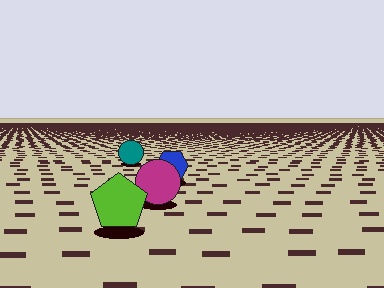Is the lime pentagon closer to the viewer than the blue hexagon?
Yes. The lime pentagon is closer — you can tell from the texture gradient: the ground texture is coarser near it.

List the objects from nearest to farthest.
From nearest to farthest: the lime pentagon, the magenta circle, the blue hexagon, the teal circle.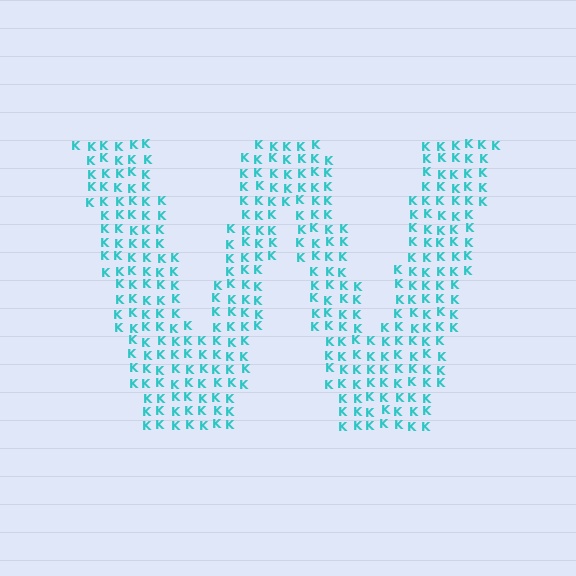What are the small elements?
The small elements are letter K's.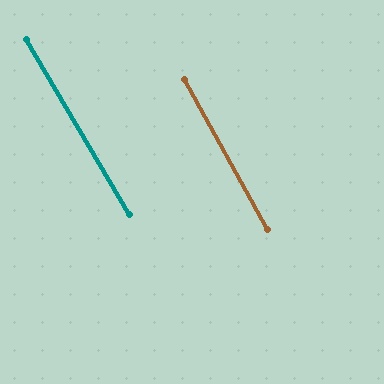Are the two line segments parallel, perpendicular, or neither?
Parallel — their directions differ by only 1.8°.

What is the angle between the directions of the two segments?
Approximately 2 degrees.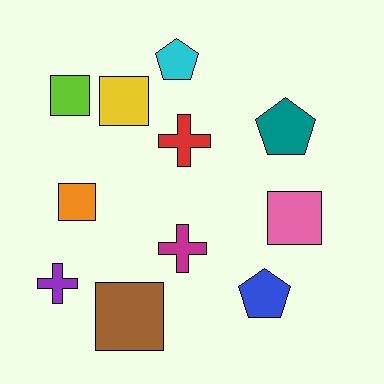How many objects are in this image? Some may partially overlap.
There are 11 objects.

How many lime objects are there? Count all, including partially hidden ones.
There is 1 lime object.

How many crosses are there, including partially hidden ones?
There are 3 crosses.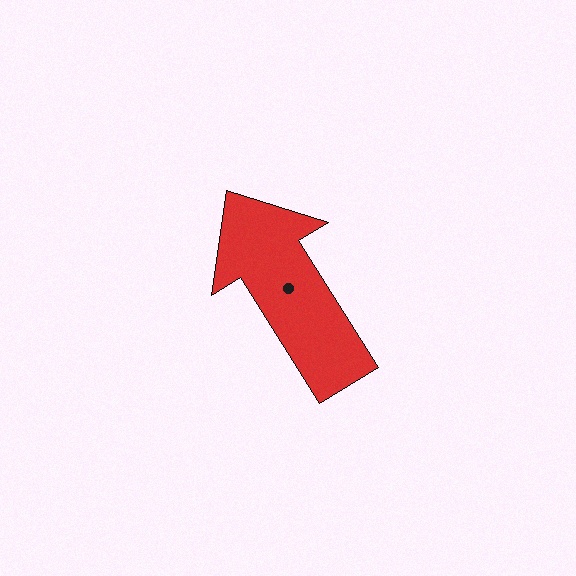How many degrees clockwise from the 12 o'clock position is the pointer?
Approximately 328 degrees.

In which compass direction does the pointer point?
Northwest.